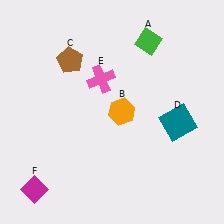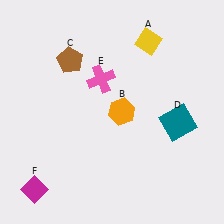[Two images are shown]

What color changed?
The diamond (A) changed from green in Image 1 to yellow in Image 2.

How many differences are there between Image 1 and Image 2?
There is 1 difference between the two images.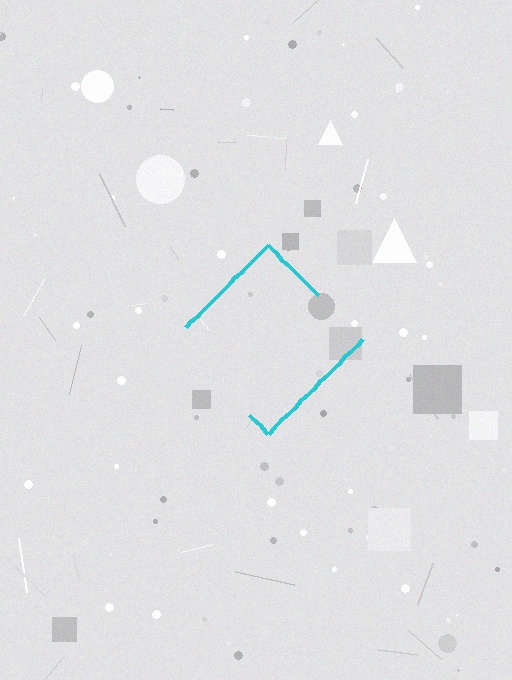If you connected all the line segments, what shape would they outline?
They would outline a diamond.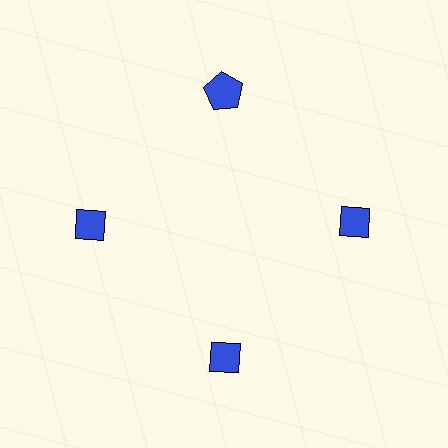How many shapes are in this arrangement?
There are 4 shapes arranged in a ring pattern.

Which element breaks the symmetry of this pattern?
The blue pentagon at roughly the 12 o'clock position breaks the symmetry. All other shapes are blue diamonds.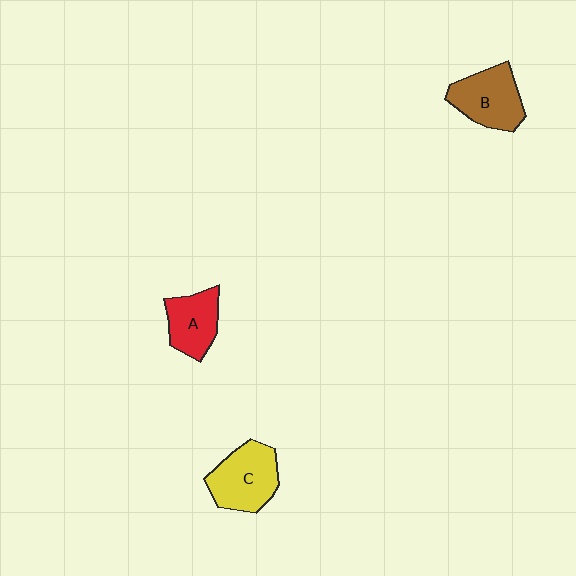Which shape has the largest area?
Shape C (yellow).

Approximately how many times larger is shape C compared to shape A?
Approximately 1.3 times.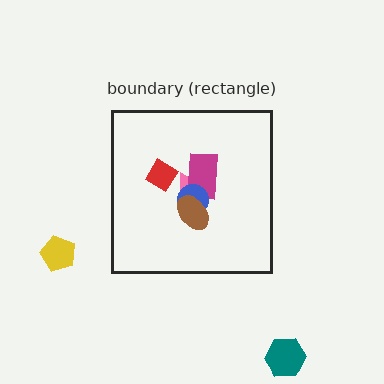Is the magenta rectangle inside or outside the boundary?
Inside.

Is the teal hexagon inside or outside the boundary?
Outside.